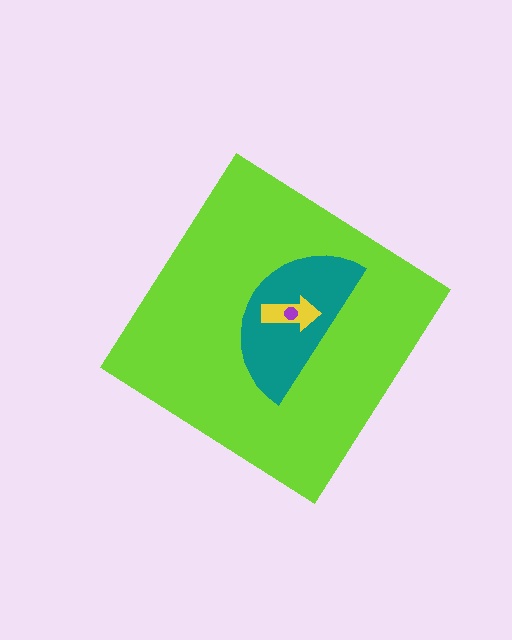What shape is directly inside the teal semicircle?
The yellow arrow.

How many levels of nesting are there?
4.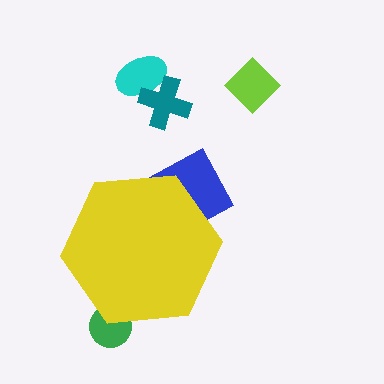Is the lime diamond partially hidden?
No, the lime diamond is fully visible.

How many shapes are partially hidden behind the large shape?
2 shapes are partially hidden.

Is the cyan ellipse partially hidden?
No, the cyan ellipse is fully visible.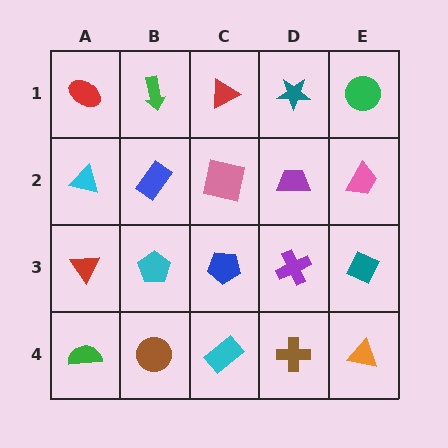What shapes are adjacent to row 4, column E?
A teal diamond (row 3, column E), a brown cross (row 4, column D).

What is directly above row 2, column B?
A green arrow.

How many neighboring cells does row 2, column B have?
4.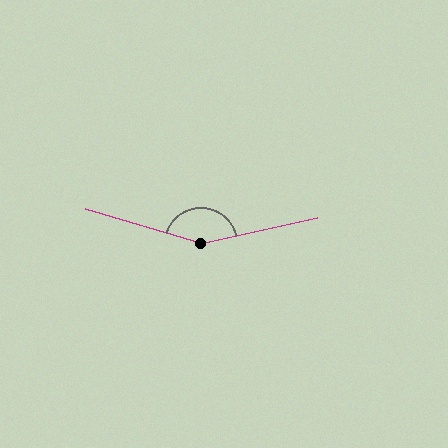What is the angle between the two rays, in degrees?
Approximately 151 degrees.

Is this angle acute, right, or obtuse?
It is obtuse.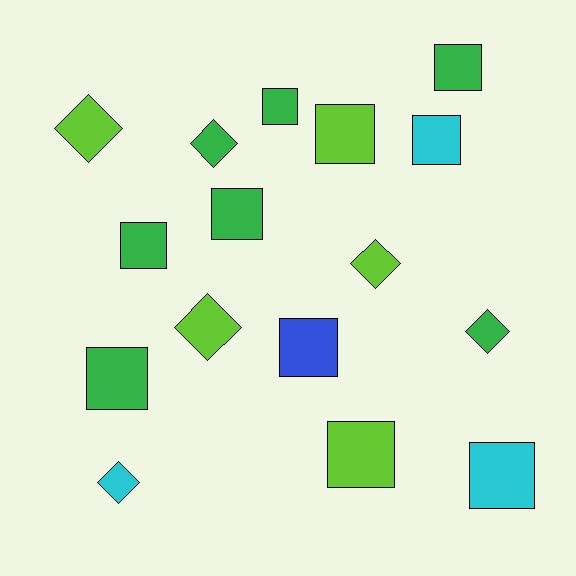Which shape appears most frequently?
Square, with 10 objects.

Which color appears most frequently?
Green, with 7 objects.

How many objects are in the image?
There are 16 objects.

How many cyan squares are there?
There are 2 cyan squares.